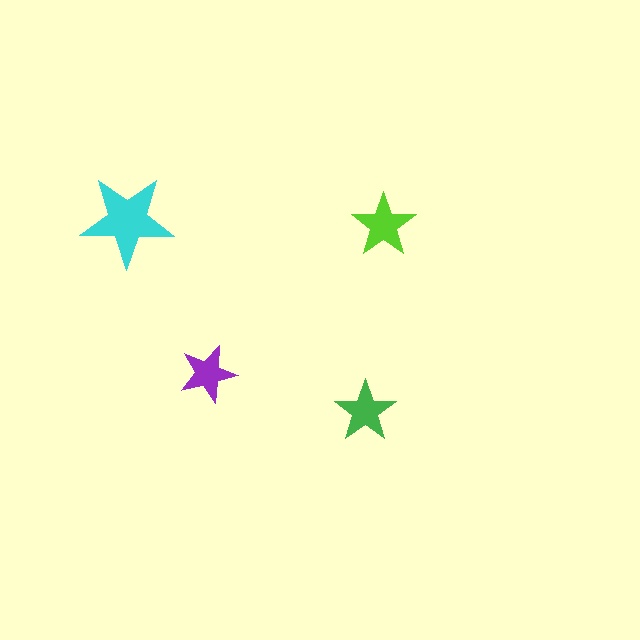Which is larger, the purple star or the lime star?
The lime one.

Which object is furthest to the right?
The lime star is rightmost.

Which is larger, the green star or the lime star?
The lime one.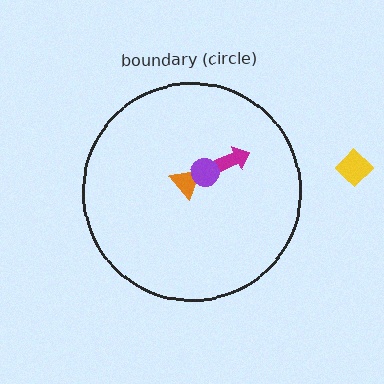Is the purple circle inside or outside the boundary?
Inside.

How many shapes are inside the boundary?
3 inside, 1 outside.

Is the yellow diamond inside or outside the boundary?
Outside.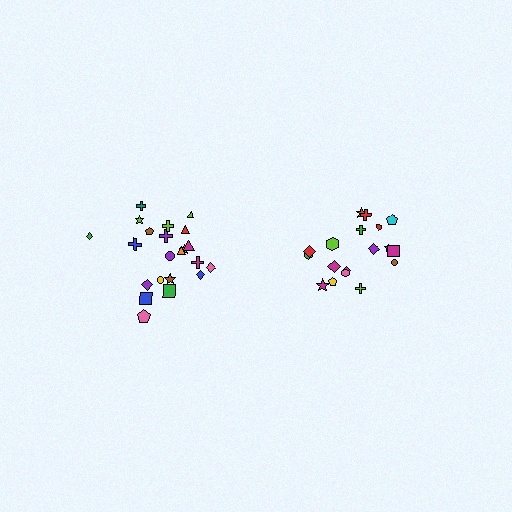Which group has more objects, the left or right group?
The left group.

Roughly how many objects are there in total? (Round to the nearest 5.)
Roughly 40 objects in total.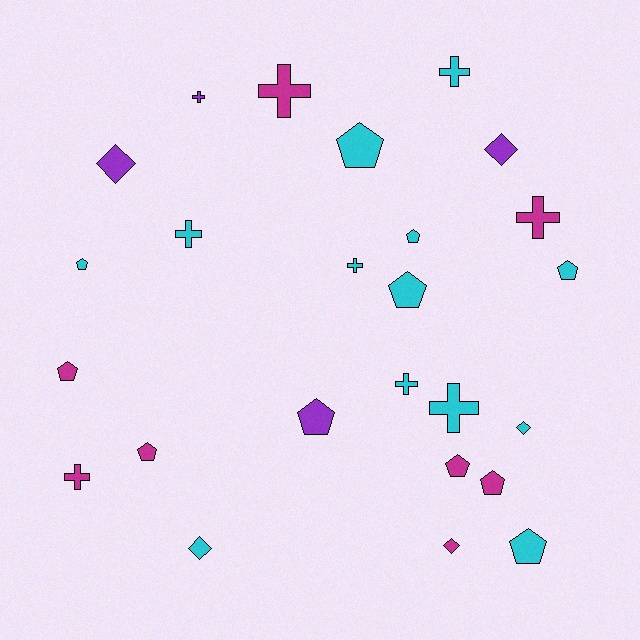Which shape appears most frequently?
Pentagon, with 11 objects.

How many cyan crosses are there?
There are 5 cyan crosses.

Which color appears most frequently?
Cyan, with 13 objects.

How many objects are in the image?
There are 25 objects.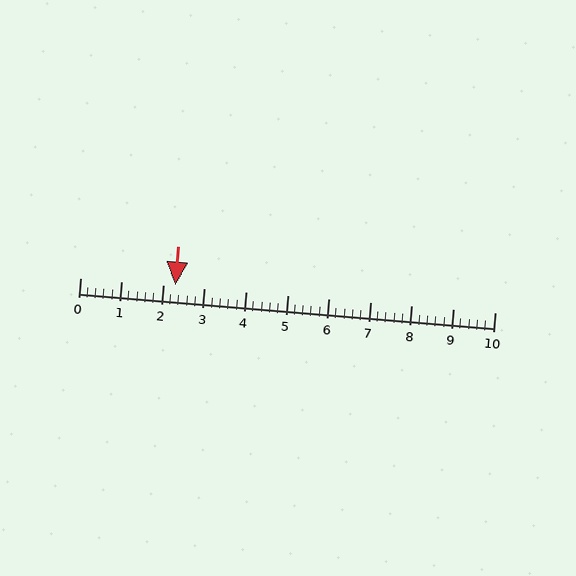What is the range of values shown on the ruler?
The ruler shows values from 0 to 10.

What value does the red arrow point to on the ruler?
The red arrow points to approximately 2.3.